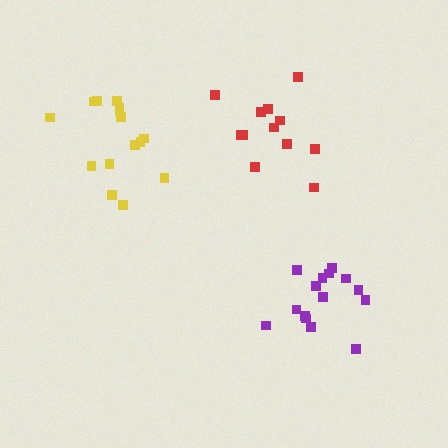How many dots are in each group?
Group 1: 15 dots, Group 2: 12 dots, Group 3: 15 dots (42 total).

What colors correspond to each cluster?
The clusters are colored: purple, red, yellow.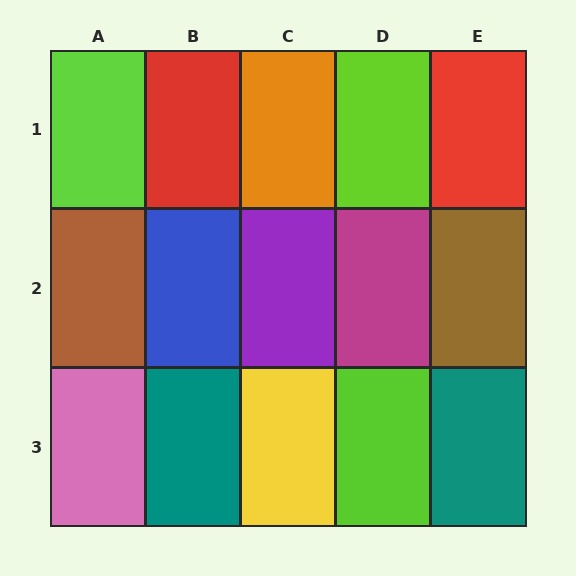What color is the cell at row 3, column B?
Teal.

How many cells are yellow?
1 cell is yellow.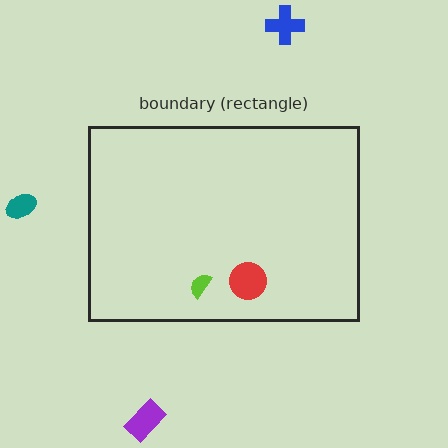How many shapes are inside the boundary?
2 inside, 3 outside.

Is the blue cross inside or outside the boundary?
Outside.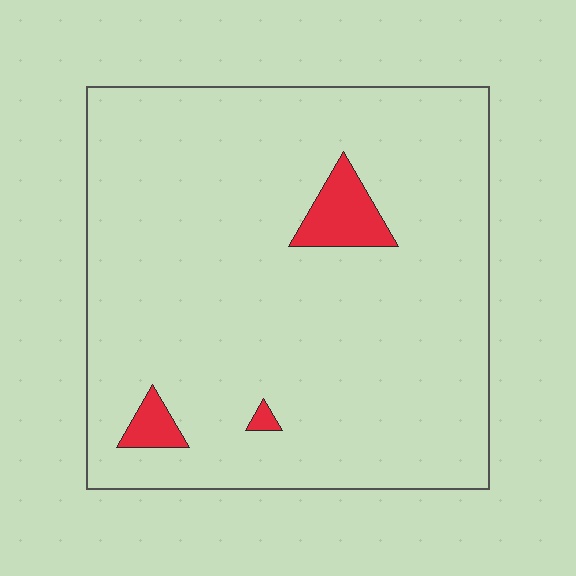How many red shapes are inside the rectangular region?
3.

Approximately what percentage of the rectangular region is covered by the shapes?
Approximately 5%.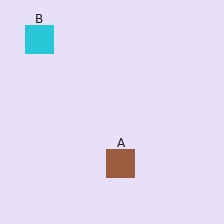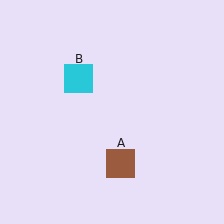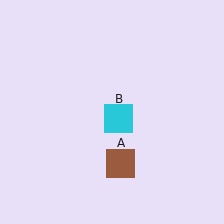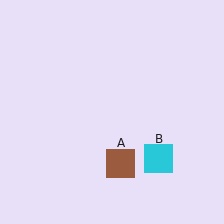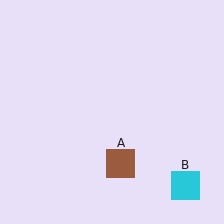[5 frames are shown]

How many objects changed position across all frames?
1 object changed position: cyan square (object B).